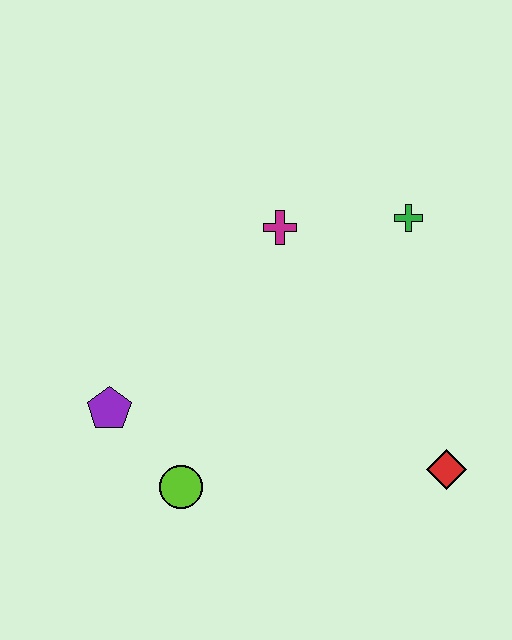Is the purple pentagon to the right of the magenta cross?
No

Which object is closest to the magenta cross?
The green cross is closest to the magenta cross.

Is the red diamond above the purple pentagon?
No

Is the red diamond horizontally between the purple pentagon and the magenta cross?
No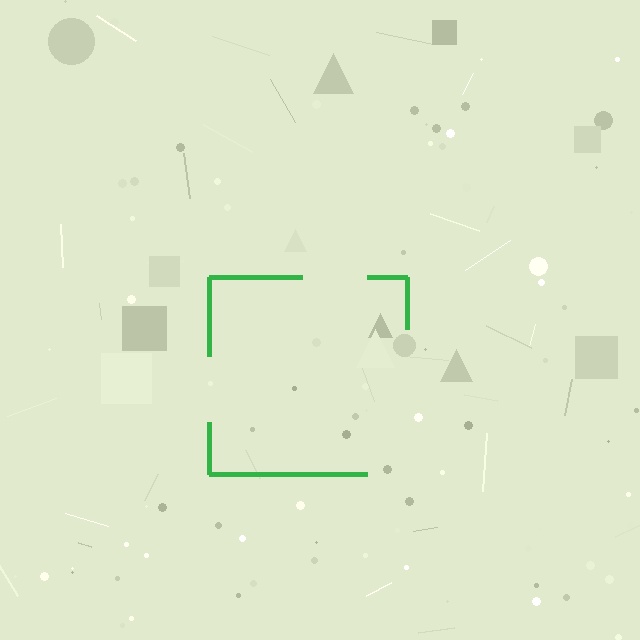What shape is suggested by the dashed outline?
The dashed outline suggests a square.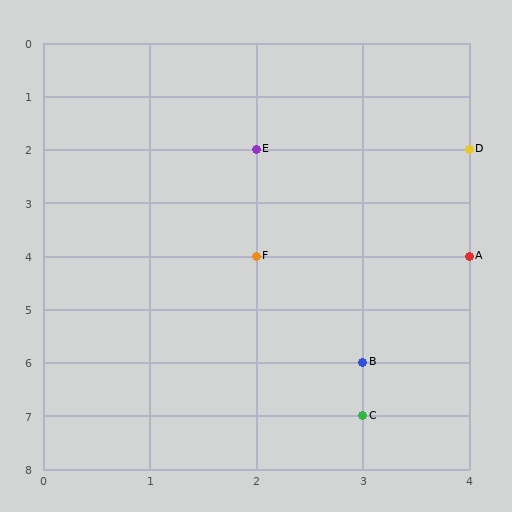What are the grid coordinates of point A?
Point A is at grid coordinates (4, 4).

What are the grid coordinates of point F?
Point F is at grid coordinates (2, 4).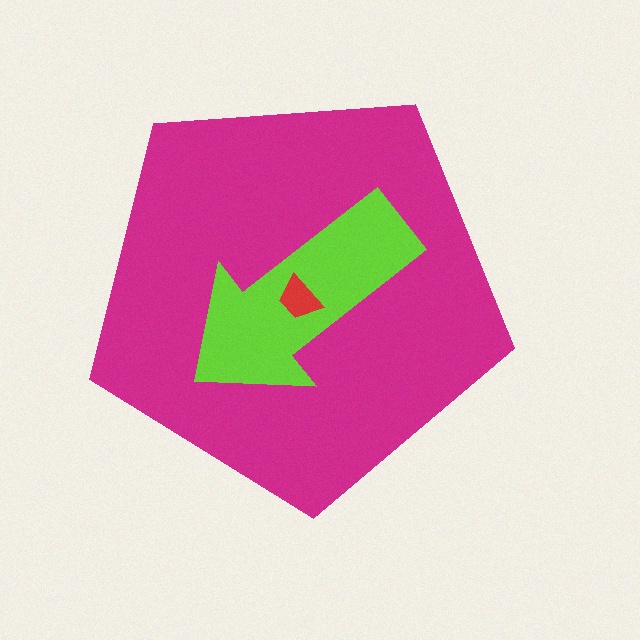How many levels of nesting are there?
3.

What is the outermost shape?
The magenta pentagon.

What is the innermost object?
The red trapezoid.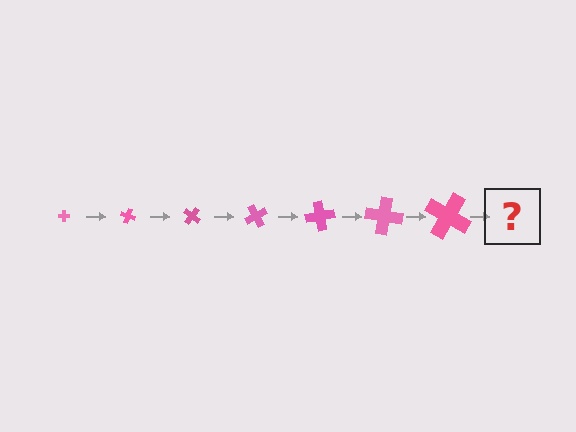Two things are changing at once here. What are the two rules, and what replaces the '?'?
The two rules are that the cross grows larger each step and it rotates 20 degrees each step. The '?' should be a cross, larger than the previous one and rotated 140 degrees from the start.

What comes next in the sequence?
The next element should be a cross, larger than the previous one and rotated 140 degrees from the start.